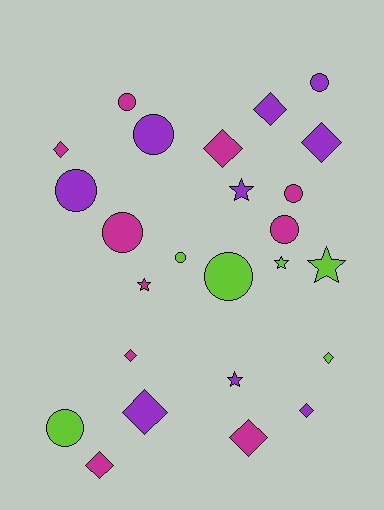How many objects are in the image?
There are 25 objects.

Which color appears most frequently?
Magenta, with 10 objects.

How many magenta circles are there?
There are 4 magenta circles.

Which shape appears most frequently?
Diamond, with 10 objects.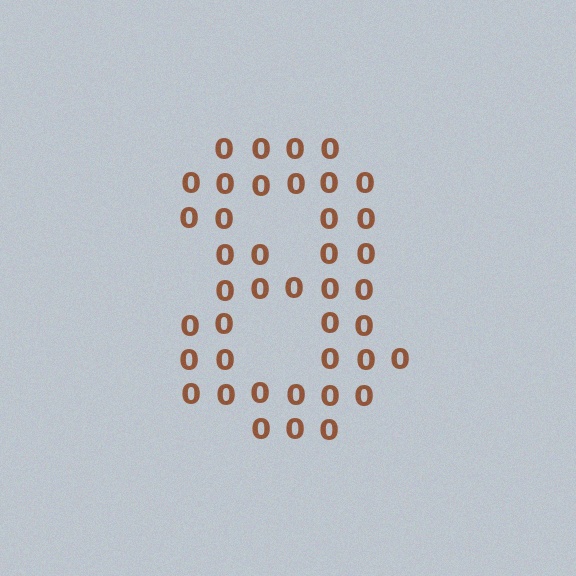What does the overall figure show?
The overall figure shows the digit 8.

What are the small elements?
The small elements are digit 0's.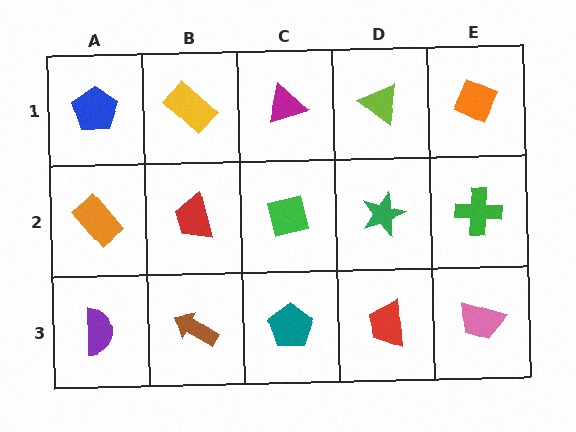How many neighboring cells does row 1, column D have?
3.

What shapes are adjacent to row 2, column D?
A lime triangle (row 1, column D), a red trapezoid (row 3, column D), a green square (row 2, column C), a green cross (row 2, column E).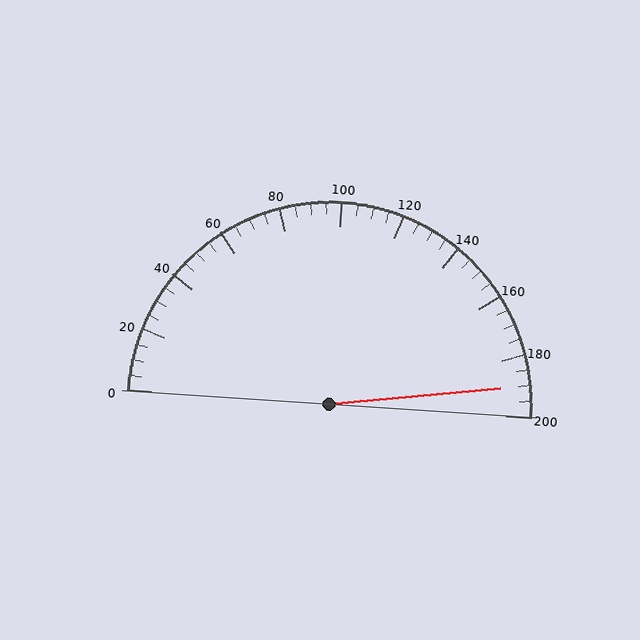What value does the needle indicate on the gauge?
The needle indicates approximately 190.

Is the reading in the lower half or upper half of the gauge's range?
The reading is in the upper half of the range (0 to 200).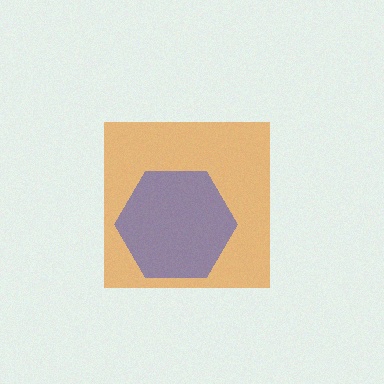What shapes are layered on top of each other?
The layered shapes are: an orange square, a blue hexagon.